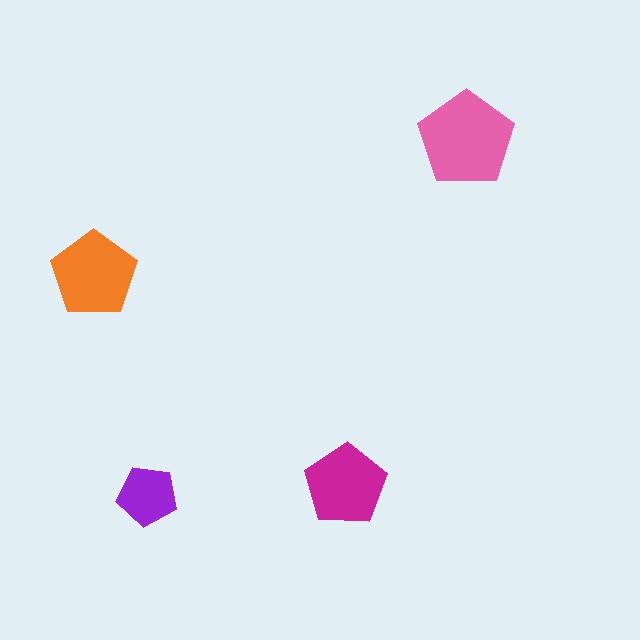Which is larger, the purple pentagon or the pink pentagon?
The pink one.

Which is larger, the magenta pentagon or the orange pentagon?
The orange one.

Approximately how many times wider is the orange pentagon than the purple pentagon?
About 1.5 times wider.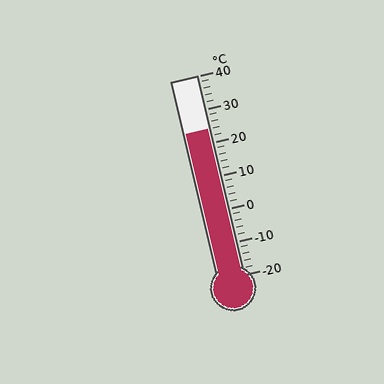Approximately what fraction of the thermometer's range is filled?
The thermometer is filled to approximately 75% of its range.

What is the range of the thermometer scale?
The thermometer scale ranges from -20°C to 40°C.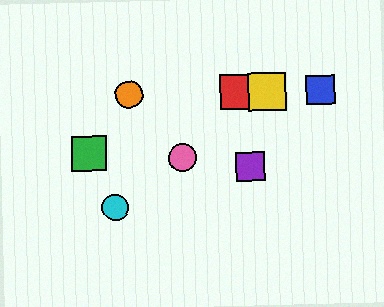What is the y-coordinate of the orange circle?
The orange circle is at y≈95.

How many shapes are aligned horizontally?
4 shapes (the red square, the blue square, the yellow square, the orange circle) are aligned horizontally.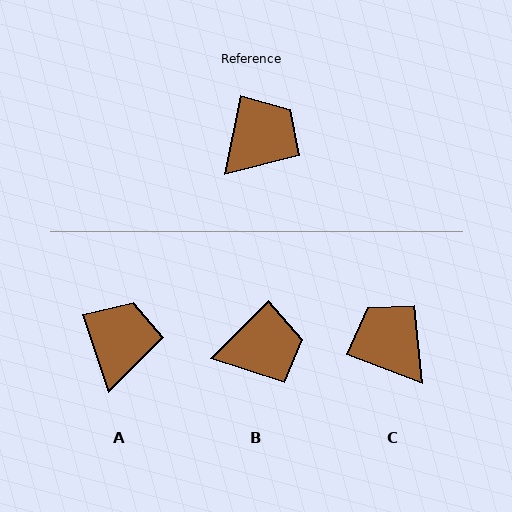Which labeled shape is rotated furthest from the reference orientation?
C, about 81 degrees away.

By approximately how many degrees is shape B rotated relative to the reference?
Approximately 33 degrees clockwise.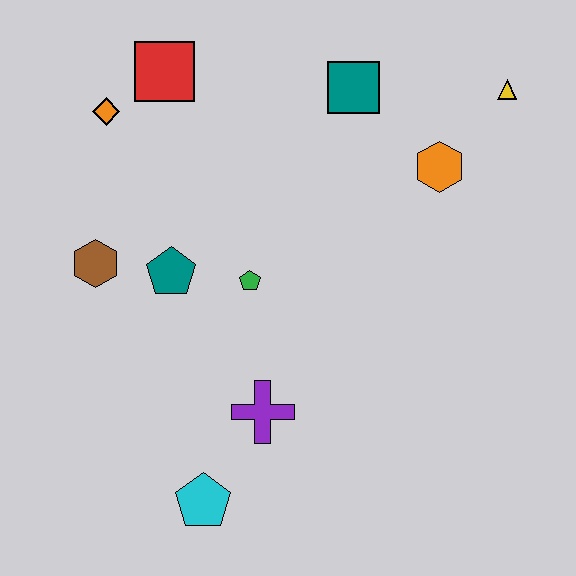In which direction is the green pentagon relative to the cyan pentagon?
The green pentagon is above the cyan pentagon.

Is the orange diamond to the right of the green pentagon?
No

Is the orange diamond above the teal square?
No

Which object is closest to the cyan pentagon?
The purple cross is closest to the cyan pentagon.